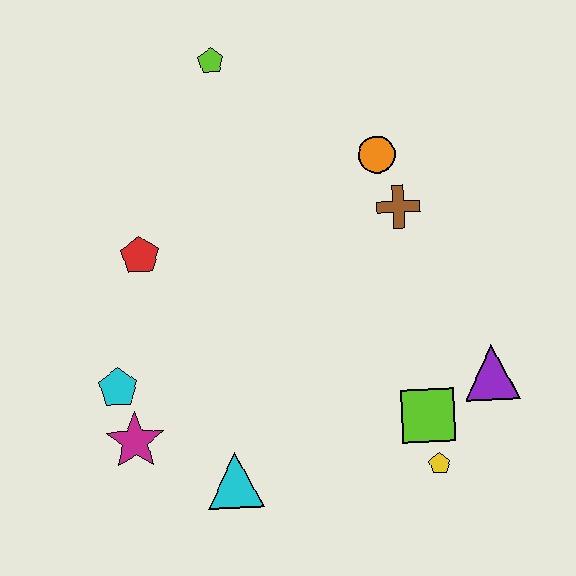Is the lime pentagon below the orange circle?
No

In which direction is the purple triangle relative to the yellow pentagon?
The purple triangle is above the yellow pentagon.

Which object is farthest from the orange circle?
The magenta star is farthest from the orange circle.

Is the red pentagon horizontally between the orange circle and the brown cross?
No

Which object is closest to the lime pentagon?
The orange circle is closest to the lime pentagon.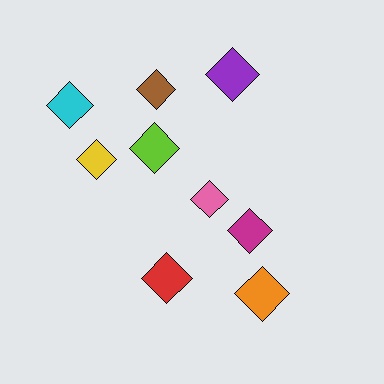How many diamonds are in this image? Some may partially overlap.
There are 9 diamonds.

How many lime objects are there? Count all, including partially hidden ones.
There is 1 lime object.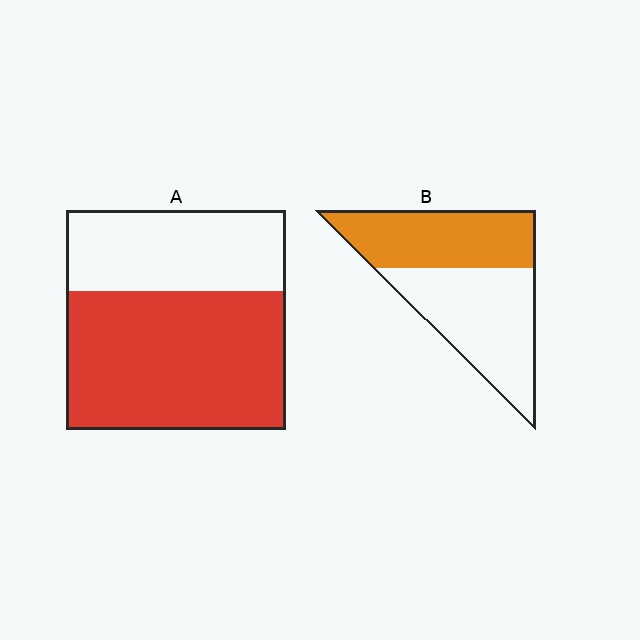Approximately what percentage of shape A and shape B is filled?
A is approximately 65% and B is approximately 45%.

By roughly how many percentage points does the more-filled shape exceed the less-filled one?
By roughly 15 percentage points (A over B).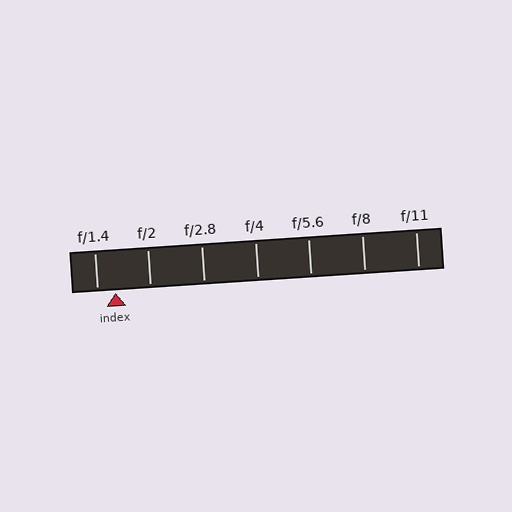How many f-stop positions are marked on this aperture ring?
There are 7 f-stop positions marked.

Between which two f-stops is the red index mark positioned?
The index mark is between f/1.4 and f/2.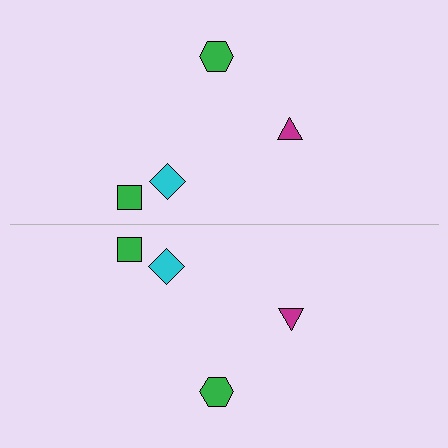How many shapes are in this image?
There are 8 shapes in this image.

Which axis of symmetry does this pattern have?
The pattern has a horizontal axis of symmetry running through the center of the image.